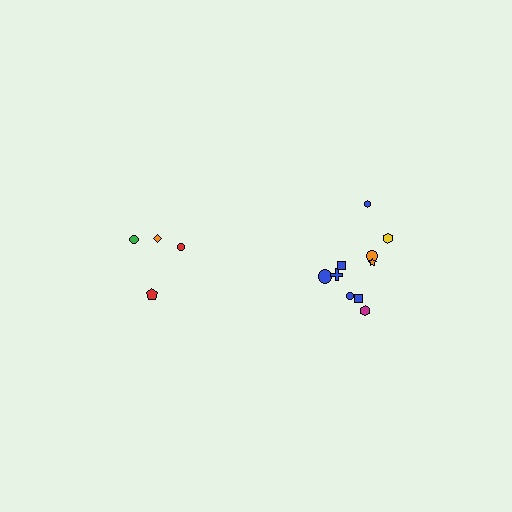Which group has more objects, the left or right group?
The right group.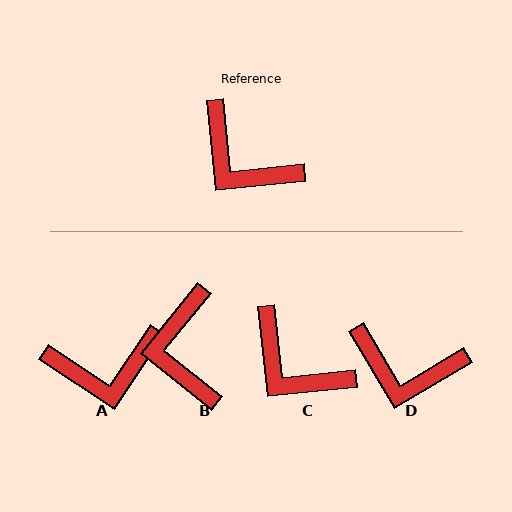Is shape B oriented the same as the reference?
No, it is off by about 45 degrees.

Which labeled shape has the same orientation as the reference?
C.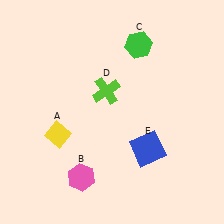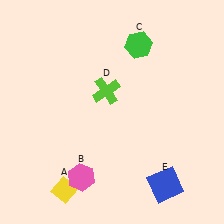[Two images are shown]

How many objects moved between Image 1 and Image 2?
2 objects moved between the two images.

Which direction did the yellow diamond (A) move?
The yellow diamond (A) moved down.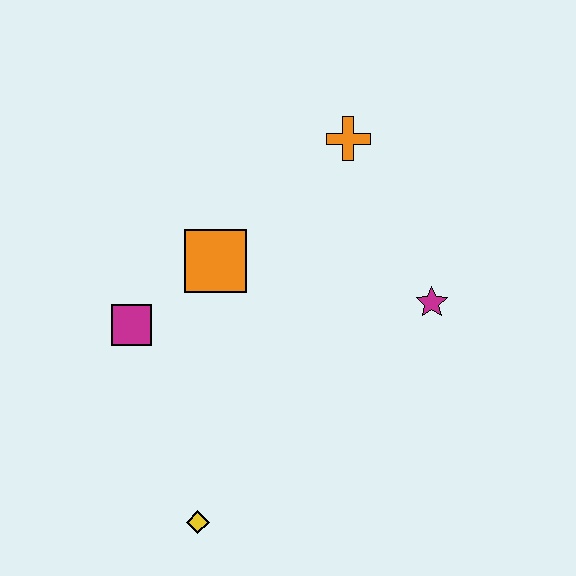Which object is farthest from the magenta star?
The yellow diamond is farthest from the magenta star.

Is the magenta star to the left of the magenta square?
No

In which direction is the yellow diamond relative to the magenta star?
The yellow diamond is to the left of the magenta star.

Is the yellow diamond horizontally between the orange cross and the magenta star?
No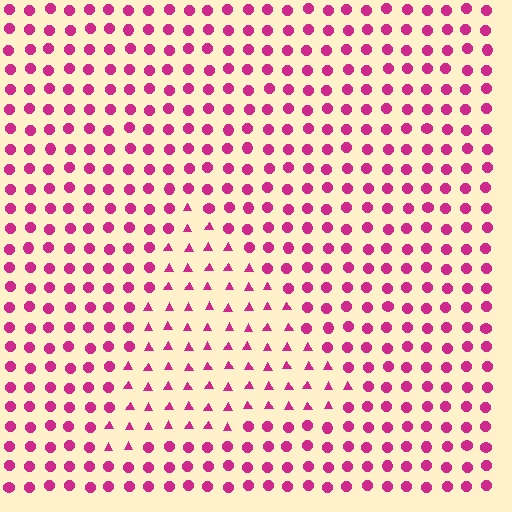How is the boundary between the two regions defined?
The boundary is defined by a change in element shape: triangles inside vs. circles outside. All elements share the same color and spacing.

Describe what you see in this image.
The image is filled with small magenta elements arranged in a uniform grid. A triangle-shaped region contains triangles, while the surrounding area contains circles. The boundary is defined purely by the change in element shape.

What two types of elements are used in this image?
The image uses triangles inside the triangle region and circles outside it.